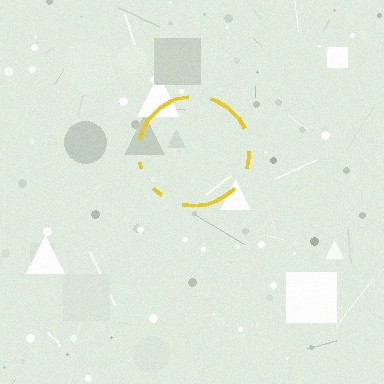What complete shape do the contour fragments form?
The contour fragments form a circle.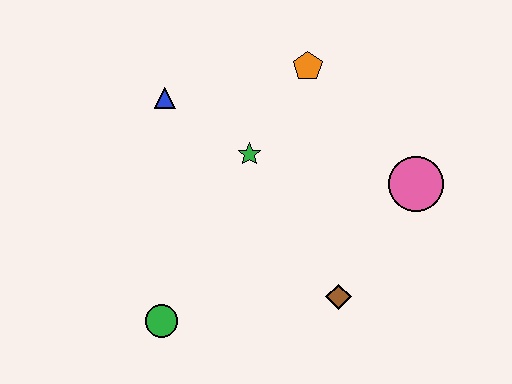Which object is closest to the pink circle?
The brown diamond is closest to the pink circle.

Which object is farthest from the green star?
The green circle is farthest from the green star.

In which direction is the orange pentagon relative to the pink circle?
The orange pentagon is above the pink circle.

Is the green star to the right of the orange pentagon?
No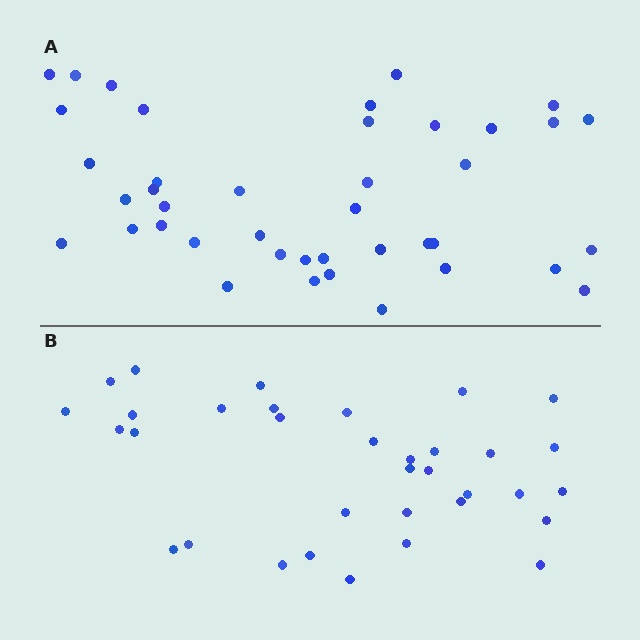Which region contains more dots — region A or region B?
Region A (the top region) has more dots.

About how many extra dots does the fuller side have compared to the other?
Region A has roughly 8 or so more dots than region B.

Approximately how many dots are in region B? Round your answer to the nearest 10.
About 30 dots. (The exact count is 34, which rounds to 30.)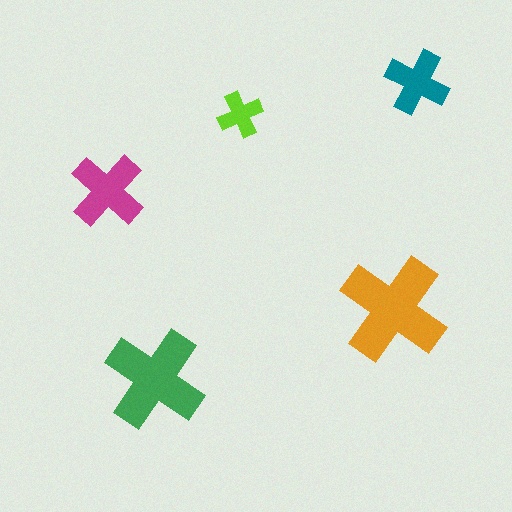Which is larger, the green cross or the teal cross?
The green one.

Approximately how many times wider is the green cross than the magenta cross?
About 1.5 times wider.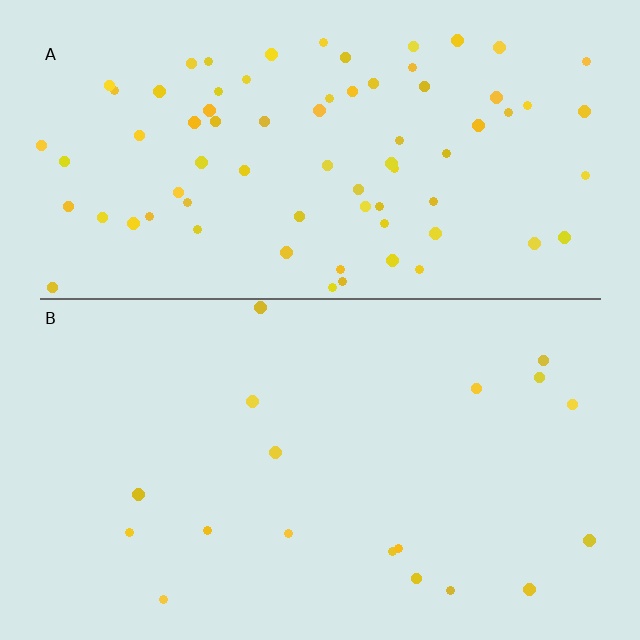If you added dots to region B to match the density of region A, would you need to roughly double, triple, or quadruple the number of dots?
Approximately quadruple.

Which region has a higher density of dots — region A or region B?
A (the top).